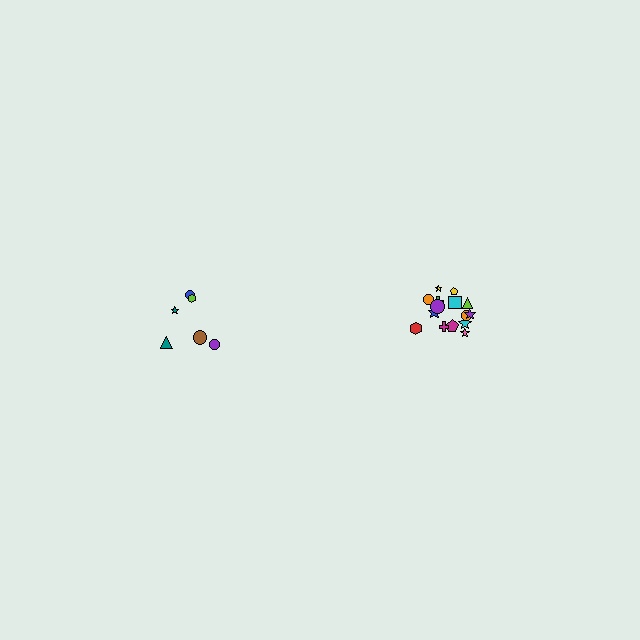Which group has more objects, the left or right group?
The right group.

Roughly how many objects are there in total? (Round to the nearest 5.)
Roughly 20 objects in total.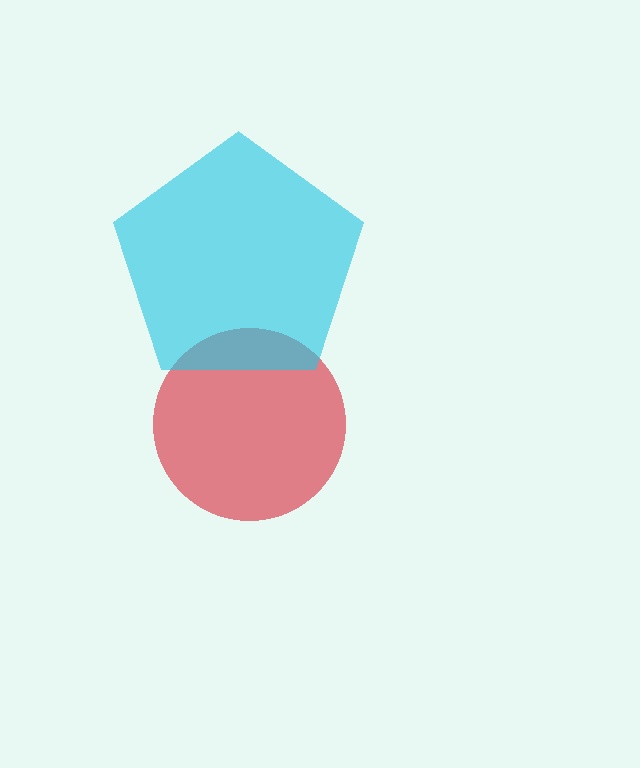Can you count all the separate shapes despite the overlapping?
Yes, there are 2 separate shapes.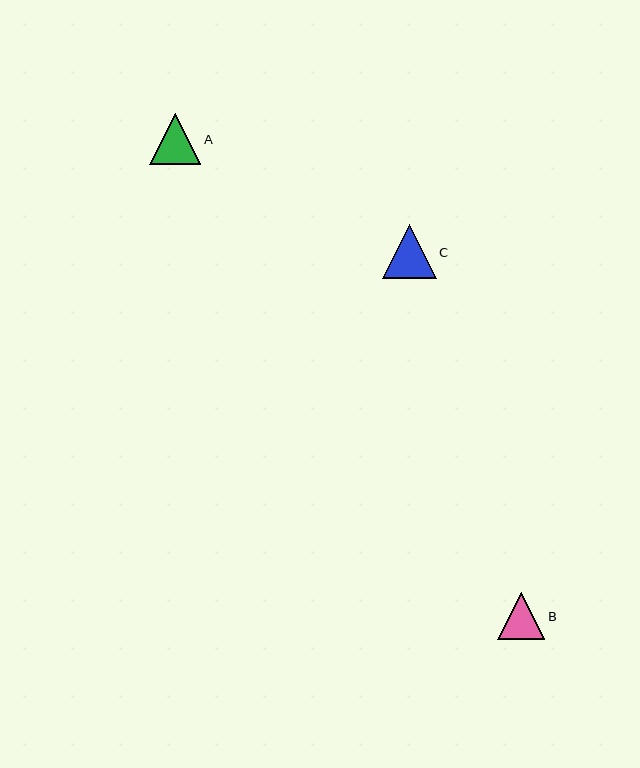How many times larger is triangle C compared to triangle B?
Triangle C is approximately 1.2 times the size of triangle B.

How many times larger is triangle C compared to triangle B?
Triangle C is approximately 1.2 times the size of triangle B.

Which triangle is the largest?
Triangle C is the largest with a size of approximately 54 pixels.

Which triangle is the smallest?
Triangle B is the smallest with a size of approximately 47 pixels.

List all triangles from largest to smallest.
From largest to smallest: C, A, B.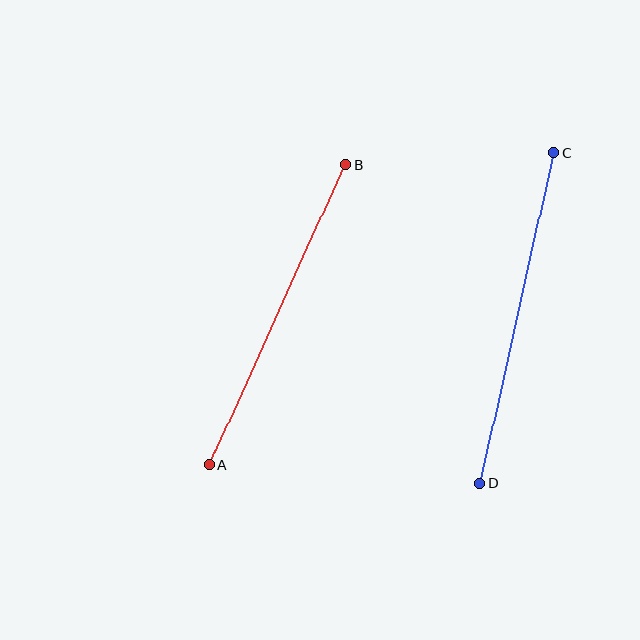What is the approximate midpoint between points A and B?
The midpoint is at approximately (278, 315) pixels.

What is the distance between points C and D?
The distance is approximately 338 pixels.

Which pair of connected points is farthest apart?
Points C and D are farthest apart.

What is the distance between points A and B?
The distance is approximately 330 pixels.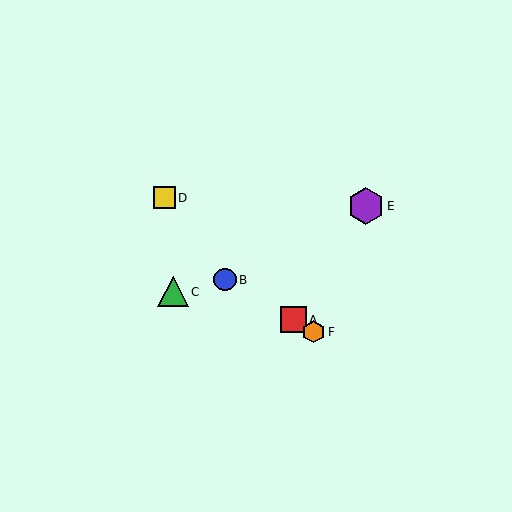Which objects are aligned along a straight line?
Objects A, B, F are aligned along a straight line.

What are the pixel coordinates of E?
Object E is at (366, 206).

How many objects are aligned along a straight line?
3 objects (A, B, F) are aligned along a straight line.